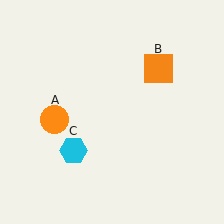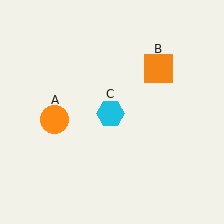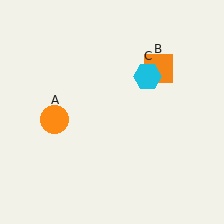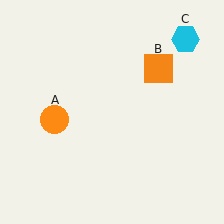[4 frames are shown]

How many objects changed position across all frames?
1 object changed position: cyan hexagon (object C).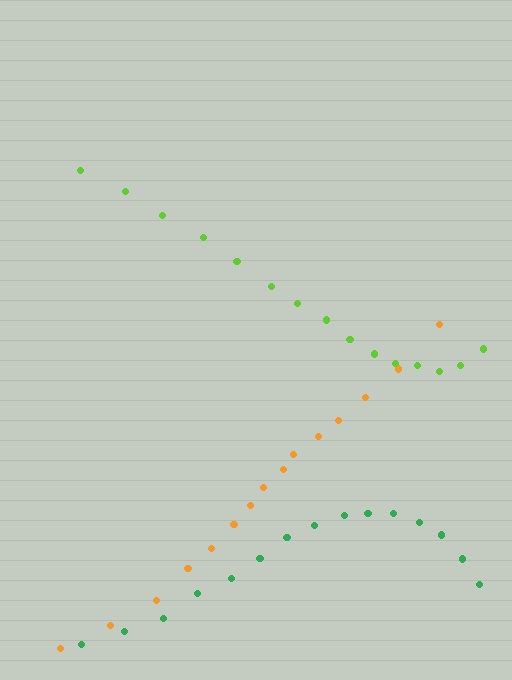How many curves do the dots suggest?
There are 3 distinct paths.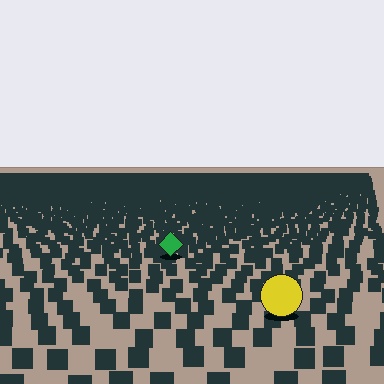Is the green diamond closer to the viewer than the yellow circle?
No. The yellow circle is closer — you can tell from the texture gradient: the ground texture is coarser near it.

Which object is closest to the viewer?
The yellow circle is closest. The texture marks near it are larger and more spread out.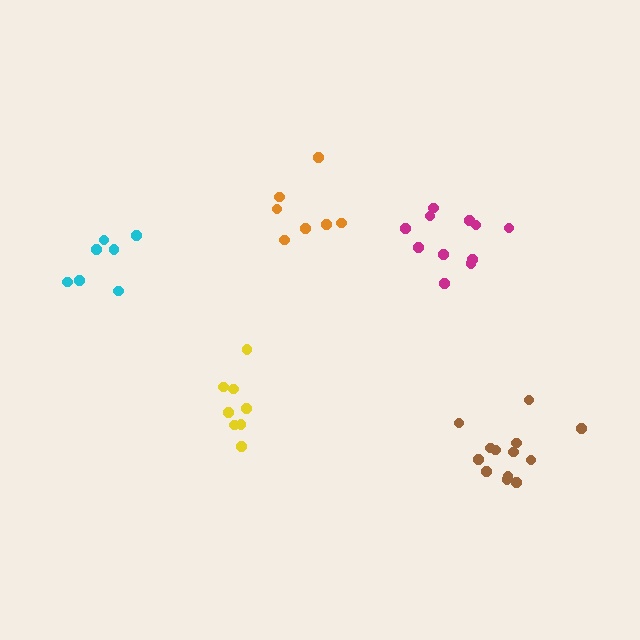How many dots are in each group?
Group 1: 11 dots, Group 2: 7 dots, Group 3: 13 dots, Group 4: 8 dots, Group 5: 7 dots (46 total).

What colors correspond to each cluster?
The clusters are colored: magenta, cyan, brown, yellow, orange.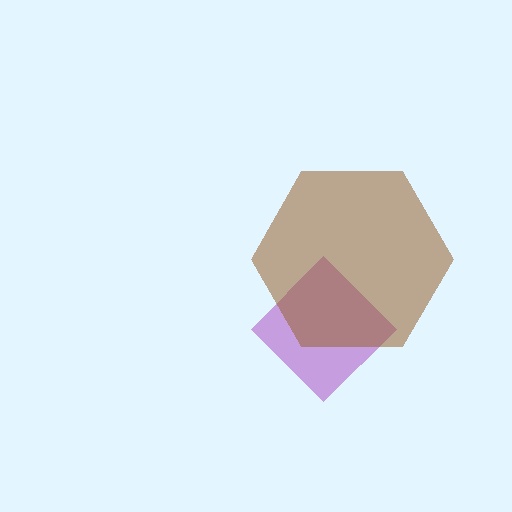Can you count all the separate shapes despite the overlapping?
Yes, there are 2 separate shapes.